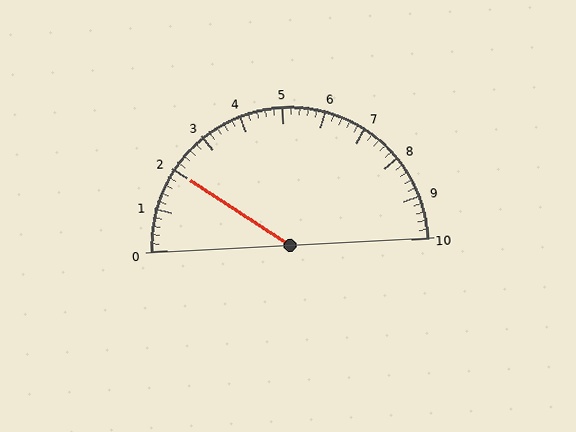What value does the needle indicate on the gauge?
The needle indicates approximately 2.0.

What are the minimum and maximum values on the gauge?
The gauge ranges from 0 to 10.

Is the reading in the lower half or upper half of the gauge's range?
The reading is in the lower half of the range (0 to 10).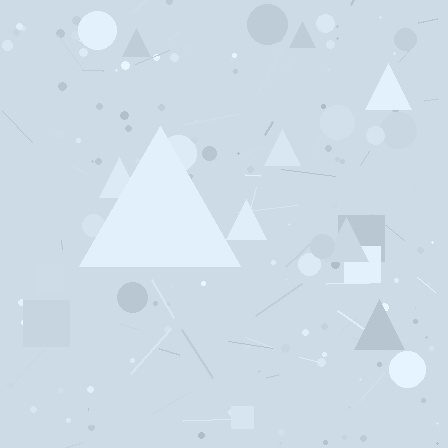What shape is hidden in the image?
A triangle is hidden in the image.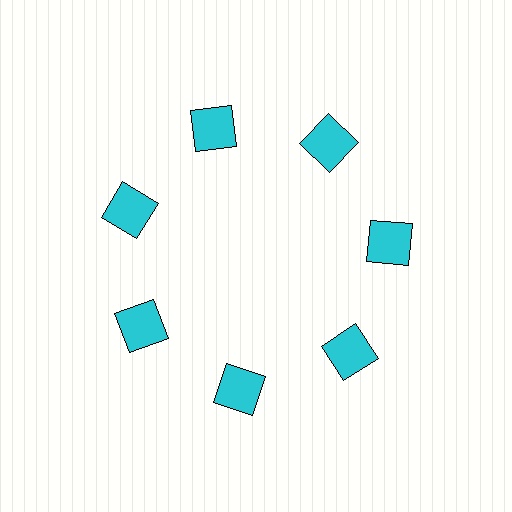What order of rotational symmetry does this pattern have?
This pattern has 7-fold rotational symmetry.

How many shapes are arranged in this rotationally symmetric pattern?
There are 7 shapes, arranged in 7 groups of 1.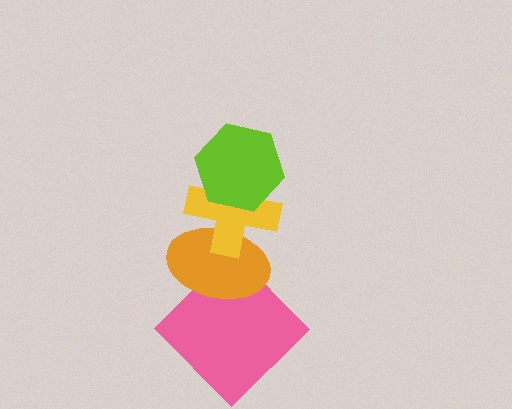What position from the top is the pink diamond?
The pink diamond is 4th from the top.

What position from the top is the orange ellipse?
The orange ellipse is 3rd from the top.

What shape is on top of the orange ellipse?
The yellow cross is on top of the orange ellipse.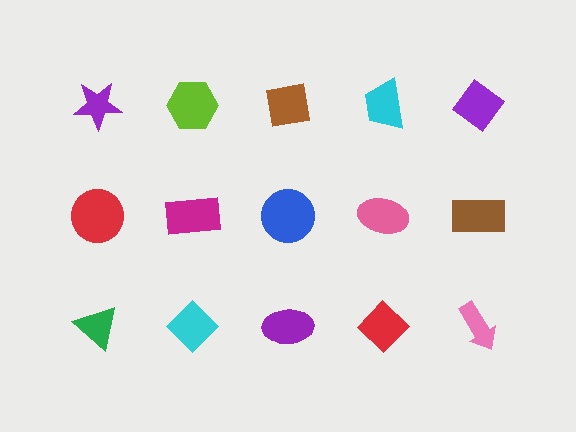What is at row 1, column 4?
A cyan trapezoid.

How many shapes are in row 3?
5 shapes.